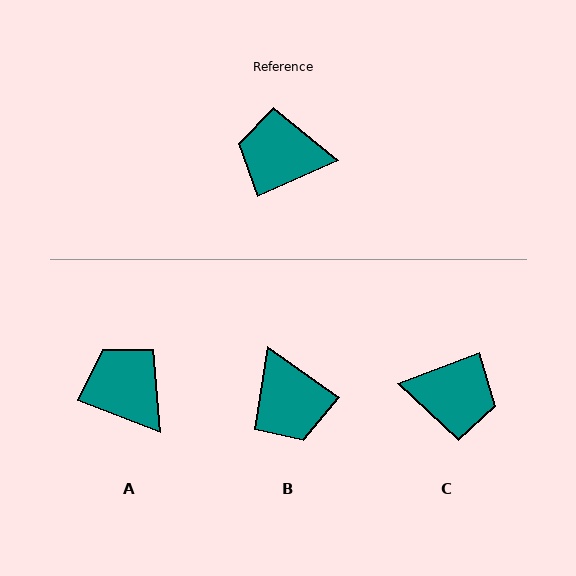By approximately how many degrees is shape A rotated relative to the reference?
Approximately 46 degrees clockwise.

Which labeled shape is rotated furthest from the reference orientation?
C, about 176 degrees away.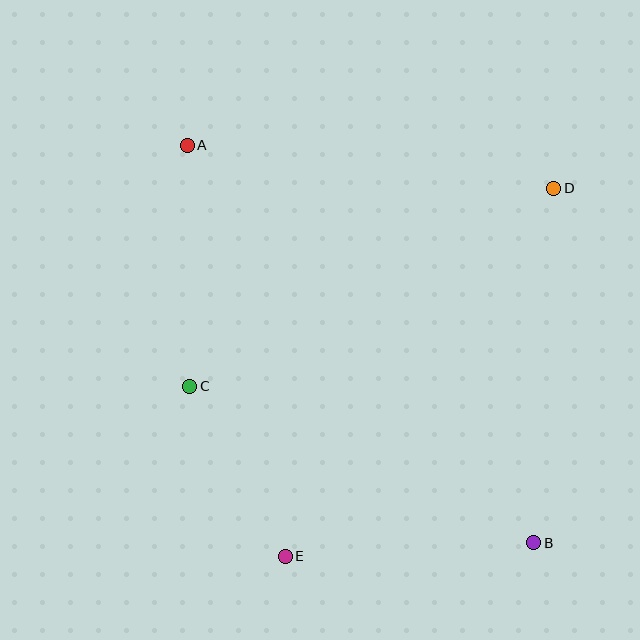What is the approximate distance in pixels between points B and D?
The distance between B and D is approximately 355 pixels.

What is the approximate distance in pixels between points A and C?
The distance between A and C is approximately 241 pixels.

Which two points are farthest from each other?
Points A and B are farthest from each other.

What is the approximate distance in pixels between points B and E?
The distance between B and E is approximately 249 pixels.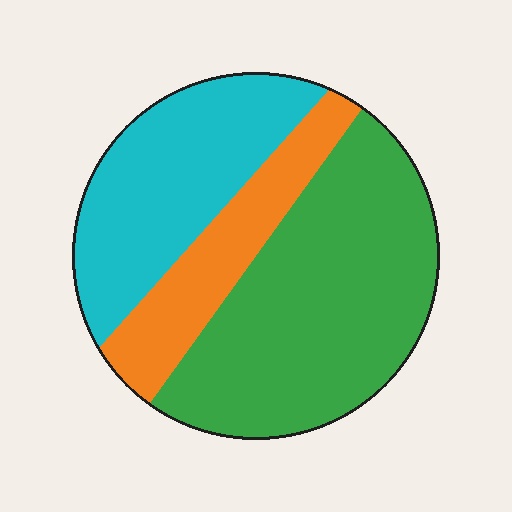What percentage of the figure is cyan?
Cyan covers around 30% of the figure.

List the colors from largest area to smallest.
From largest to smallest: green, cyan, orange.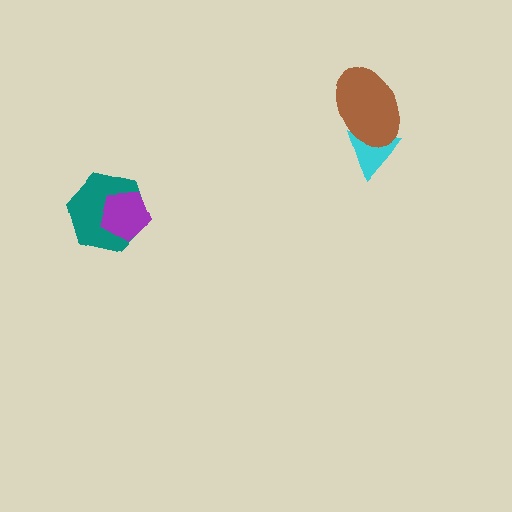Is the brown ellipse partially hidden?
No, no other shape covers it.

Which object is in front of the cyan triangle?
The brown ellipse is in front of the cyan triangle.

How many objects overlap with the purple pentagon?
1 object overlaps with the purple pentagon.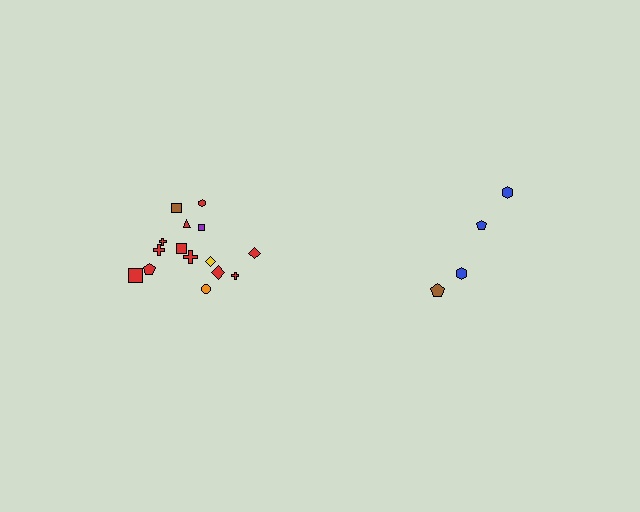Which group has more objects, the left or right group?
The left group.